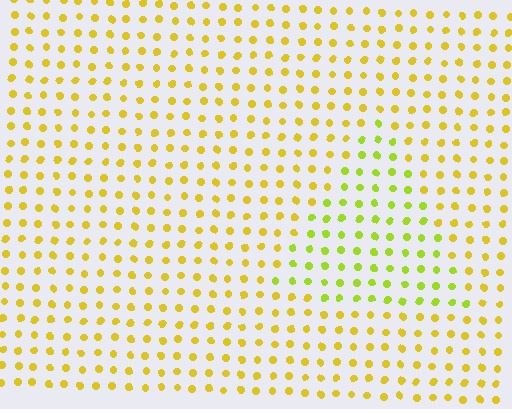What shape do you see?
I see a triangle.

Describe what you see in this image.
The image is filled with small yellow elements in a uniform arrangement. A triangle-shaped region is visible where the elements are tinted to a slightly different hue, forming a subtle color boundary.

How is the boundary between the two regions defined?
The boundary is defined purely by a slight shift in hue (about 29 degrees). Spacing, size, and orientation are identical on both sides.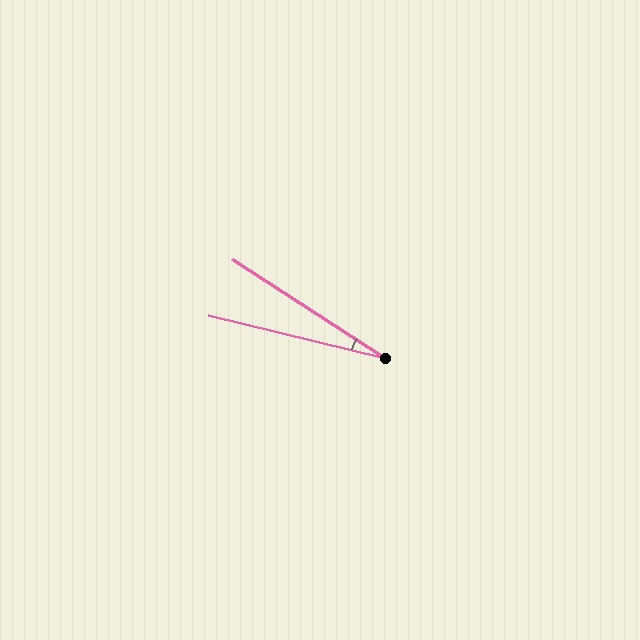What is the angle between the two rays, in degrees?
Approximately 19 degrees.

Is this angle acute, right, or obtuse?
It is acute.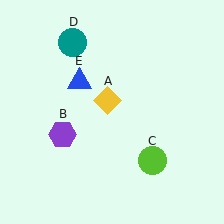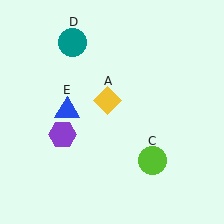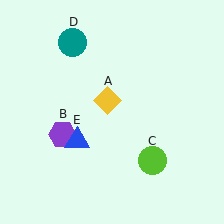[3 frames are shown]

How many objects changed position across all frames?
1 object changed position: blue triangle (object E).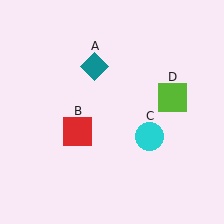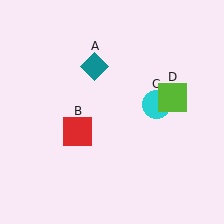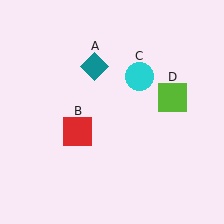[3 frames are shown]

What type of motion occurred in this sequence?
The cyan circle (object C) rotated counterclockwise around the center of the scene.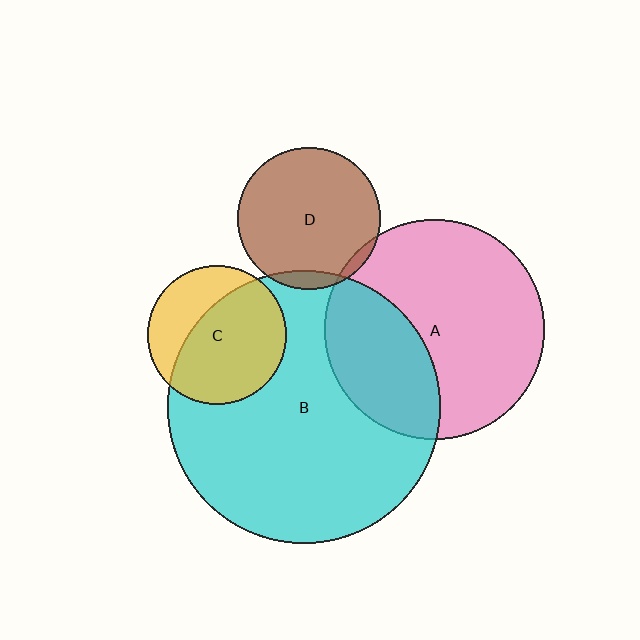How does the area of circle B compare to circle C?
Approximately 3.8 times.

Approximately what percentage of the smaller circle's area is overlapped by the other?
Approximately 5%.